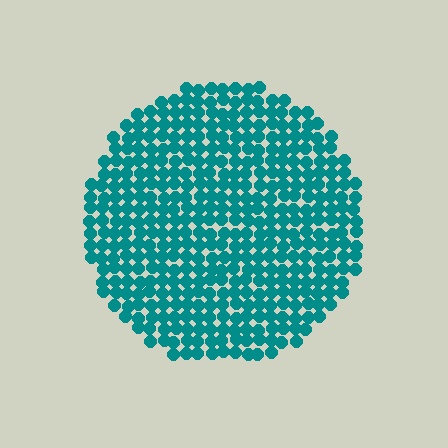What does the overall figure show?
The overall figure shows a circle.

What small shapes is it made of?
It is made of small circles.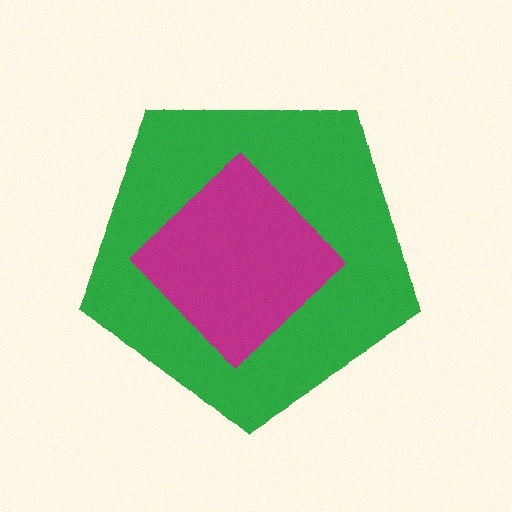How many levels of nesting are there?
2.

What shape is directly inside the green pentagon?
The magenta diamond.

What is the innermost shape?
The magenta diamond.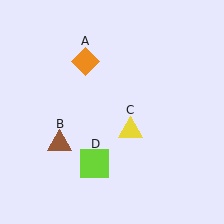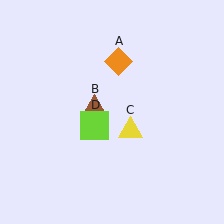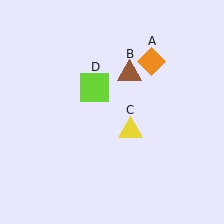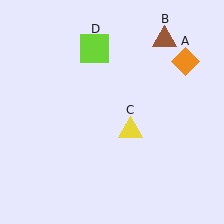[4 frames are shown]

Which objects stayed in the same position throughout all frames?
Yellow triangle (object C) remained stationary.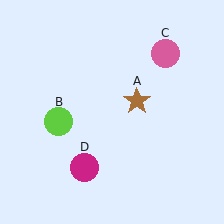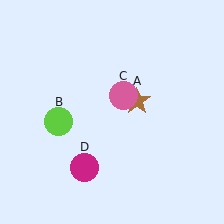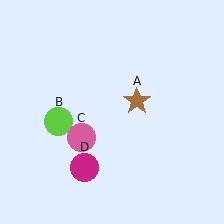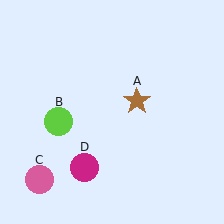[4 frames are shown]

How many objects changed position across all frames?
1 object changed position: pink circle (object C).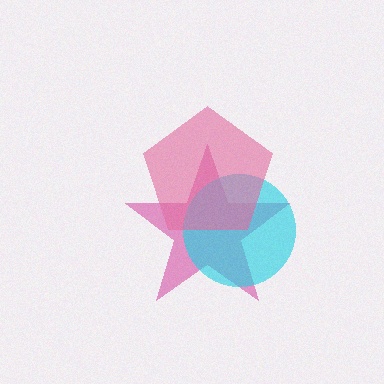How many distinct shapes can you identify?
There are 3 distinct shapes: a magenta star, a cyan circle, a pink pentagon.